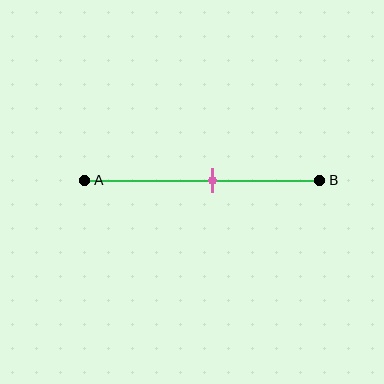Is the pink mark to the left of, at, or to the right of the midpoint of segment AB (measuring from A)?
The pink mark is to the right of the midpoint of segment AB.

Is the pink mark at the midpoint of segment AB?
No, the mark is at about 55% from A, not at the 50% midpoint.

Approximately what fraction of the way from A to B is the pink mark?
The pink mark is approximately 55% of the way from A to B.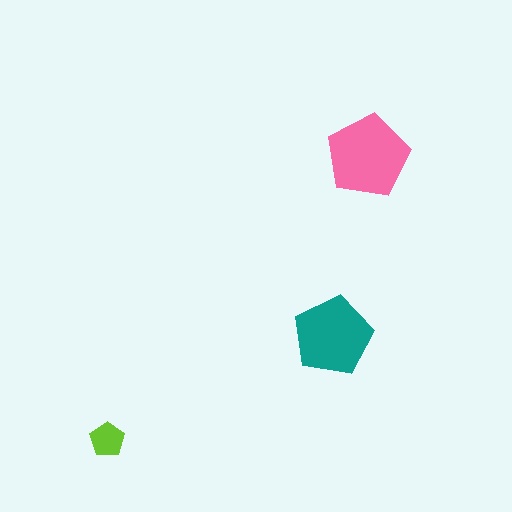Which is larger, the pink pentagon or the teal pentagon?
The pink one.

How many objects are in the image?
There are 3 objects in the image.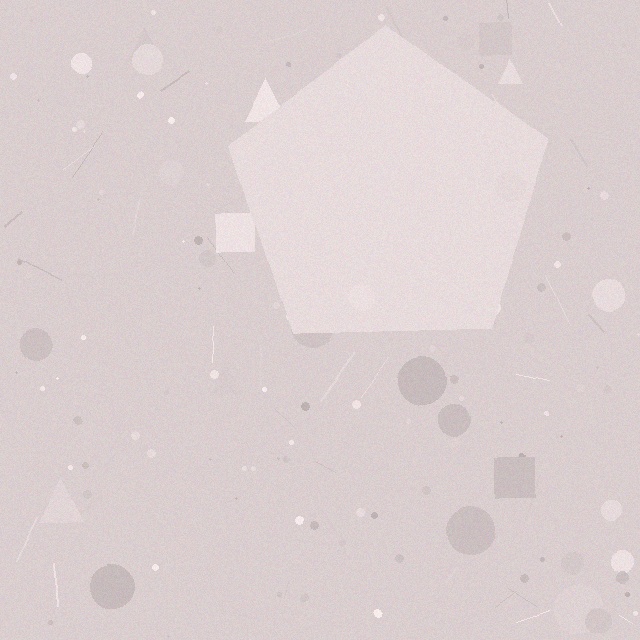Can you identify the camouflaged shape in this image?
The camouflaged shape is a pentagon.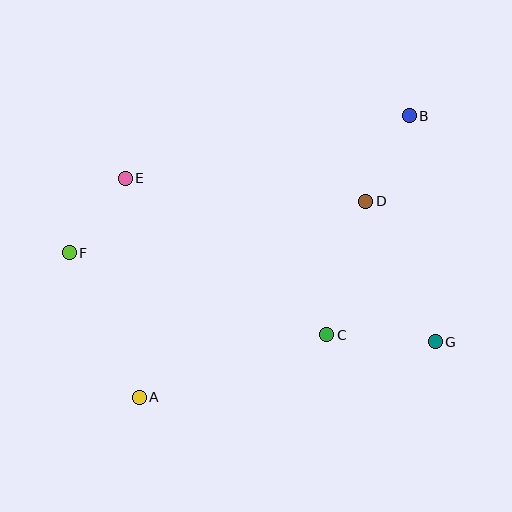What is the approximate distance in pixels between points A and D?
The distance between A and D is approximately 299 pixels.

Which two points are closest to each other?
Points E and F are closest to each other.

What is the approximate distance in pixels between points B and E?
The distance between B and E is approximately 291 pixels.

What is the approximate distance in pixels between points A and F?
The distance between A and F is approximately 161 pixels.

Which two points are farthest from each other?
Points A and B are farthest from each other.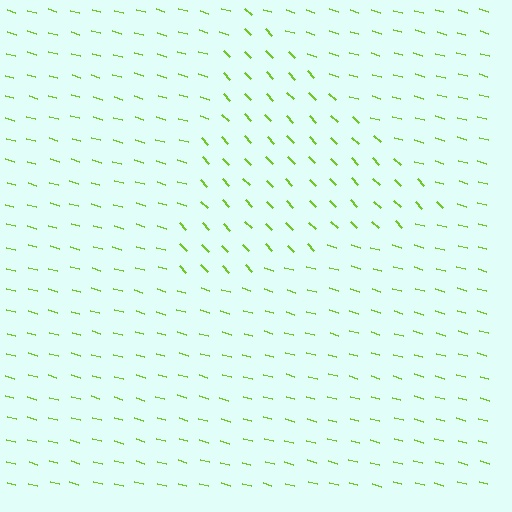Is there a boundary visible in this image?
Yes, there is a texture boundary formed by a change in line orientation.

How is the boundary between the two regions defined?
The boundary is defined purely by a change in line orientation (approximately 31 degrees difference). All lines are the same color and thickness.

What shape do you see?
I see a triangle.